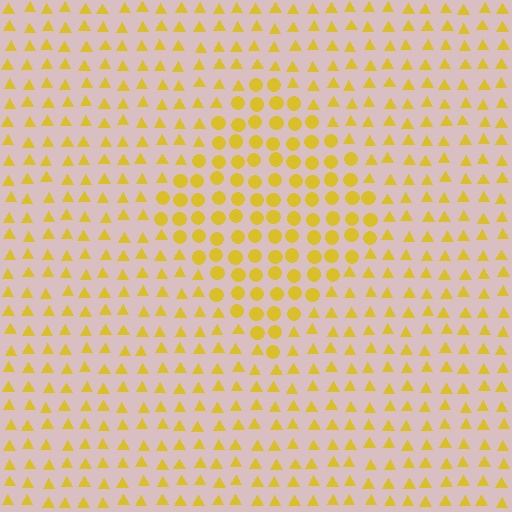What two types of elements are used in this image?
The image uses circles inside the diamond region and triangles outside it.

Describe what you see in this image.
The image is filled with small yellow elements arranged in a uniform grid. A diamond-shaped region contains circles, while the surrounding area contains triangles. The boundary is defined purely by the change in element shape.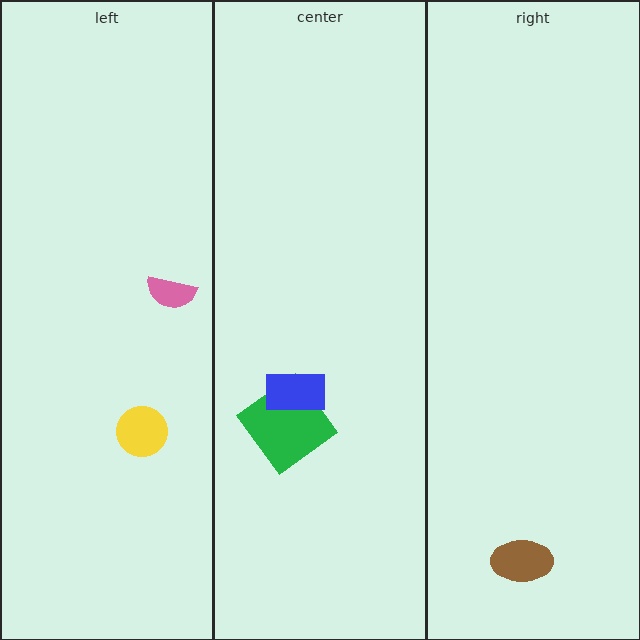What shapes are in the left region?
The pink semicircle, the yellow circle.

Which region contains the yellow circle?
The left region.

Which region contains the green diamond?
The center region.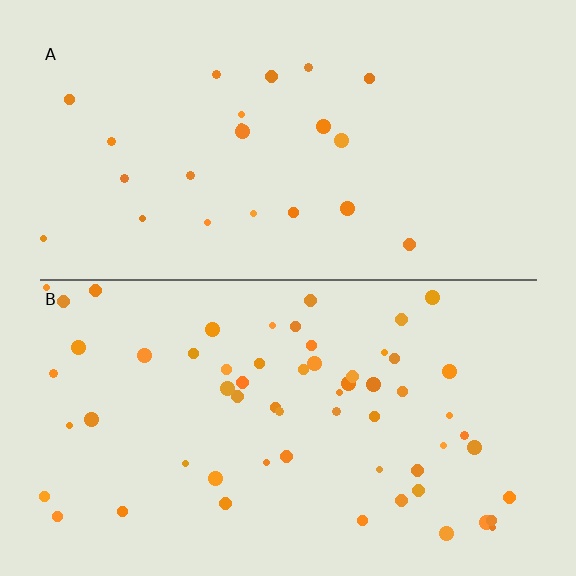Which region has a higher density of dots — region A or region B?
B (the bottom).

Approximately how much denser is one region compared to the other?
Approximately 2.7× — region B over region A.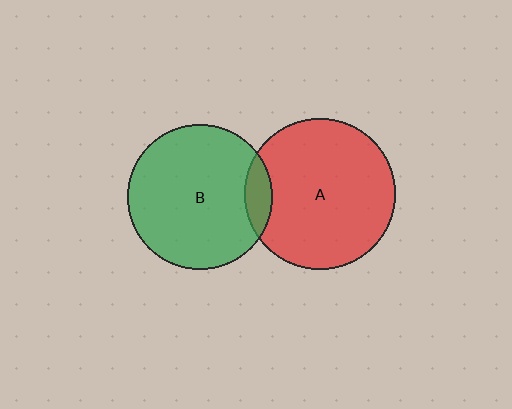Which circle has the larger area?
Circle A (red).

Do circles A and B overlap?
Yes.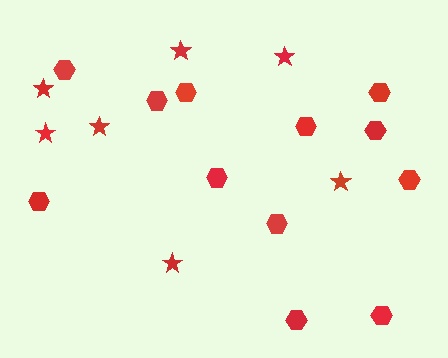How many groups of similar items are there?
There are 2 groups: one group of stars (7) and one group of hexagons (12).